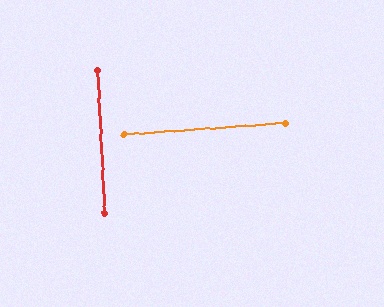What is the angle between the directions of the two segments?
Approximately 89 degrees.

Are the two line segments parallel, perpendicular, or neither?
Perpendicular — they meet at approximately 89°.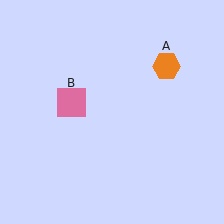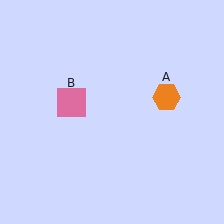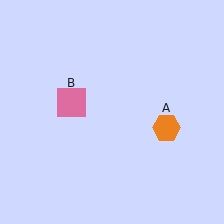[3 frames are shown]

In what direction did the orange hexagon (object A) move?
The orange hexagon (object A) moved down.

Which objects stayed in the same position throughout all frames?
Pink square (object B) remained stationary.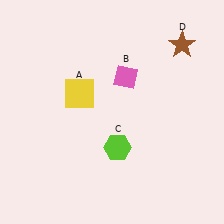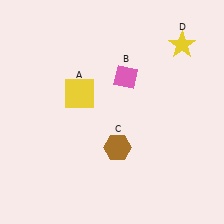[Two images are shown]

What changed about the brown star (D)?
In Image 1, D is brown. In Image 2, it changed to yellow.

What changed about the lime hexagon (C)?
In Image 1, C is lime. In Image 2, it changed to brown.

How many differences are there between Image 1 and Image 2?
There are 2 differences between the two images.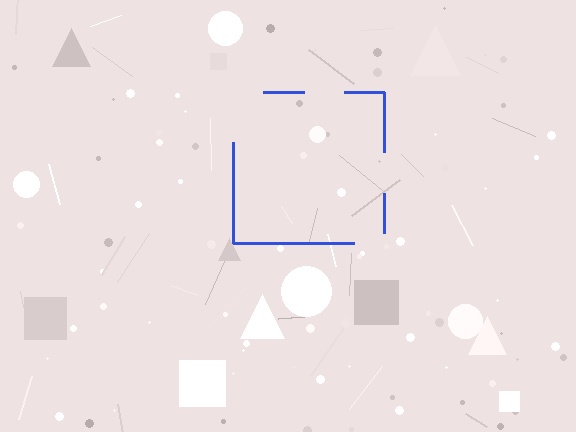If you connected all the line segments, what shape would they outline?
They would outline a square.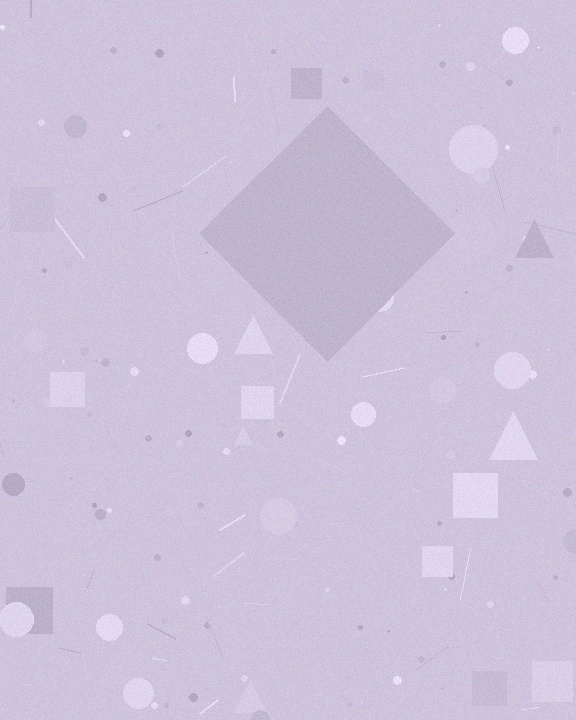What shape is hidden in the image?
A diamond is hidden in the image.